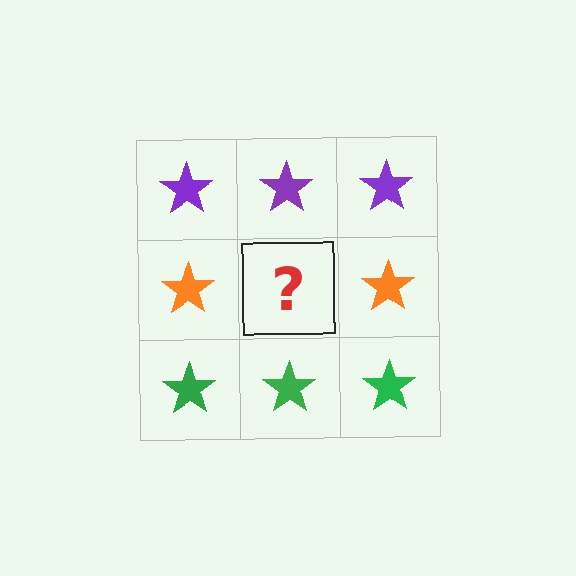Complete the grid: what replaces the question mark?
The question mark should be replaced with an orange star.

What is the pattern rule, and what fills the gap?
The rule is that each row has a consistent color. The gap should be filled with an orange star.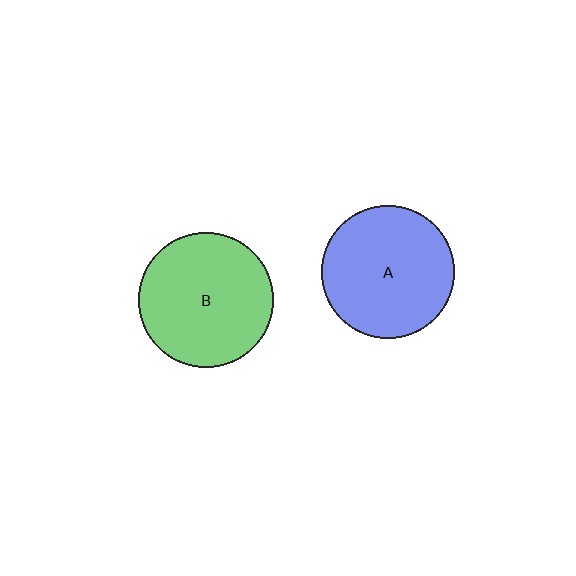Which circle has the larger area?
Circle B (green).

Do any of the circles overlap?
No, none of the circles overlap.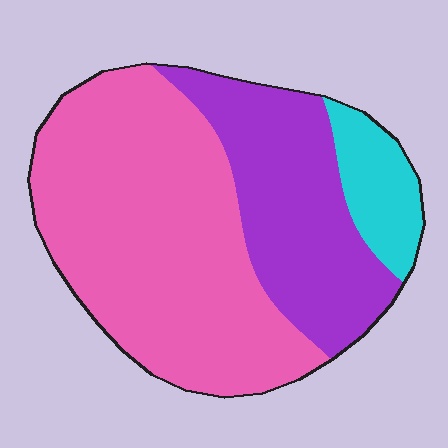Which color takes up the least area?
Cyan, at roughly 10%.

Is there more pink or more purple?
Pink.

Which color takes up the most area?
Pink, at roughly 60%.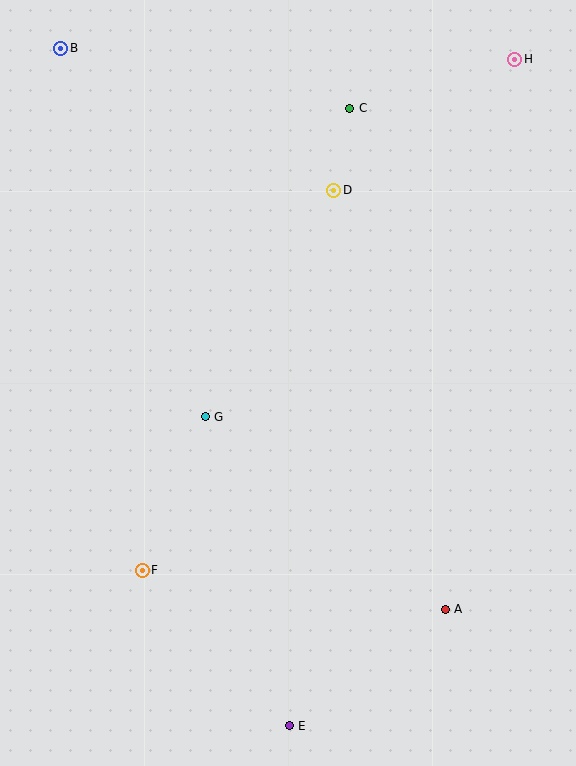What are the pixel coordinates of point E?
Point E is at (289, 726).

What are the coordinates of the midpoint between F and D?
The midpoint between F and D is at (238, 380).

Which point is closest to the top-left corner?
Point B is closest to the top-left corner.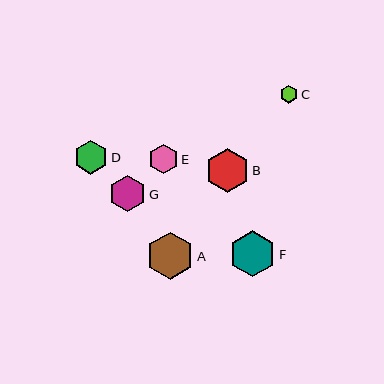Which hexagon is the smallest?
Hexagon C is the smallest with a size of approximately 18 pixels.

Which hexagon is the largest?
Hexagon A is the largest with a size of approximately 48 pixels.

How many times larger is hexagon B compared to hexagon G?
Hexagon B is approximately 1.2 times the size of hexagon G.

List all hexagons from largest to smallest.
From largest to smallest: A, F, B, G, D, E, C.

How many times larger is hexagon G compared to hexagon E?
Hexagon G is approximately 1.2 times the size of hexagon E.